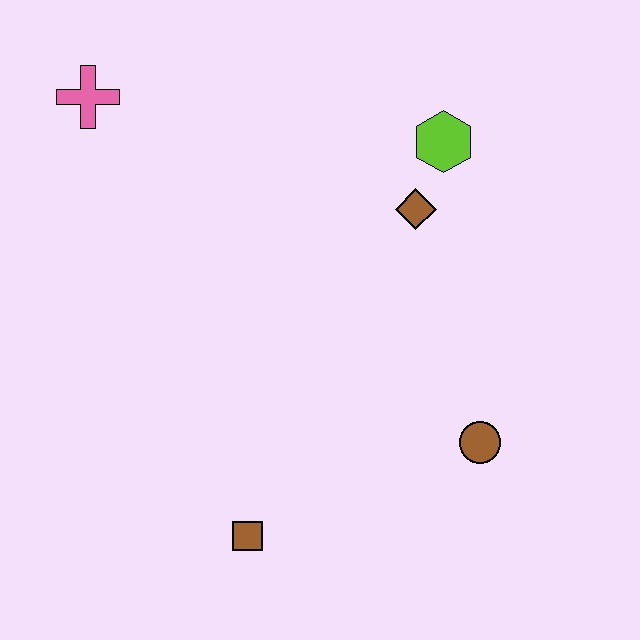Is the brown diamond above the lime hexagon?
No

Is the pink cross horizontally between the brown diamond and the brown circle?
No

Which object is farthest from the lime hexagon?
The brown square is farthest from the lime hexagon.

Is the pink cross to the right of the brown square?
No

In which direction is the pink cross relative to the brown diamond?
The pink cross is to the left of the brown diamond.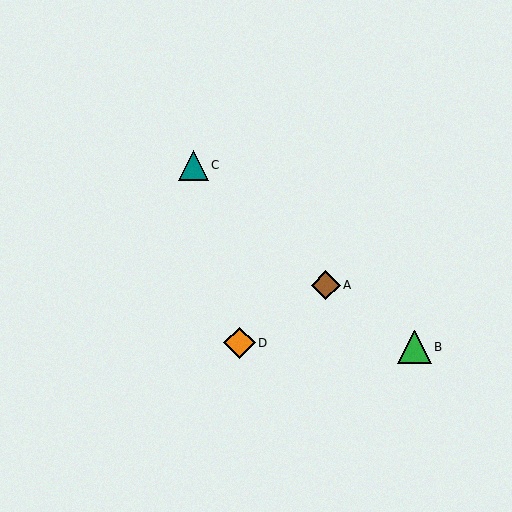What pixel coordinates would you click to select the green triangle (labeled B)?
Click at (414, 347) to select the green triangle B.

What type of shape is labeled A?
Shape A is a brown diamond.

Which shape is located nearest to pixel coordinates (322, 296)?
The brown diamond (labeled A) at (326, 285) is nearest to that location.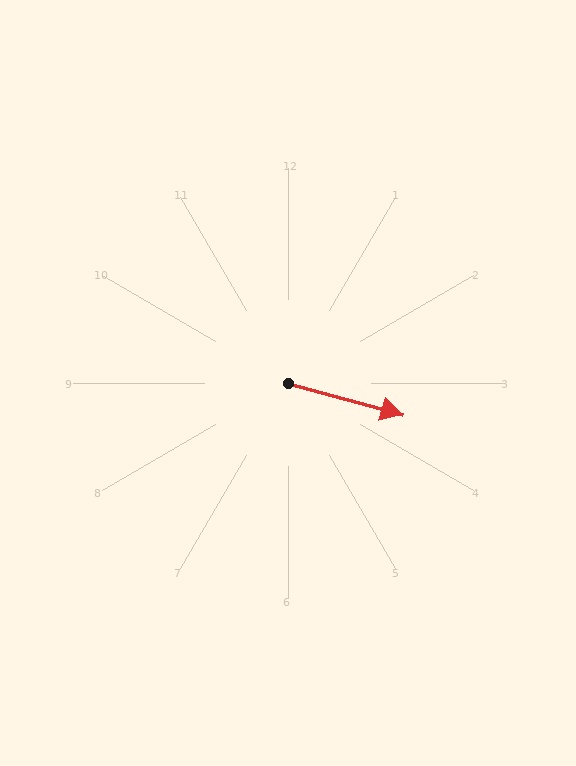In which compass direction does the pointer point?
East.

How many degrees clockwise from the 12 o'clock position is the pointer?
Approximately 106 degrees.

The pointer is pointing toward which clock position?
Roughly 4 o'clock.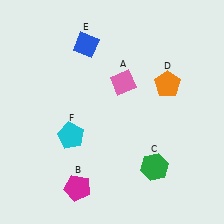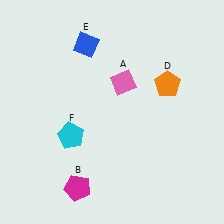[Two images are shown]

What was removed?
The green hexagon (C) was removed in Image 2.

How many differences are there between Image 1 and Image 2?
There is 1 difference between the two images.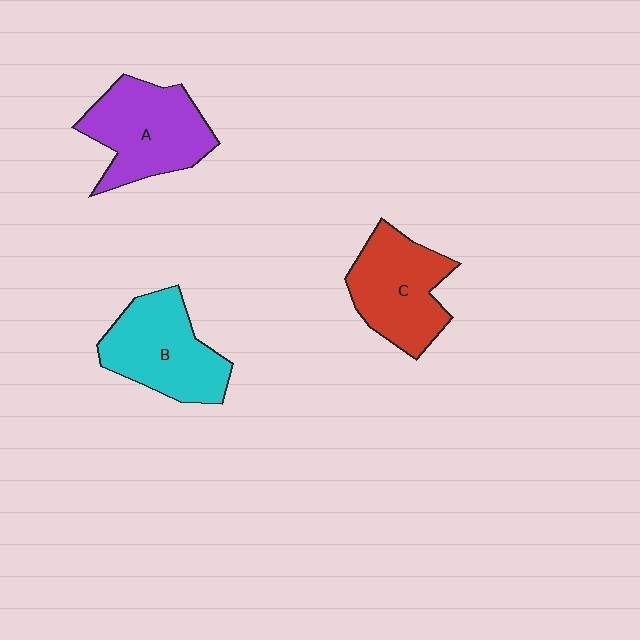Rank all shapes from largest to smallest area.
From largest to smallest: A (purple), B (cyan), C (red).